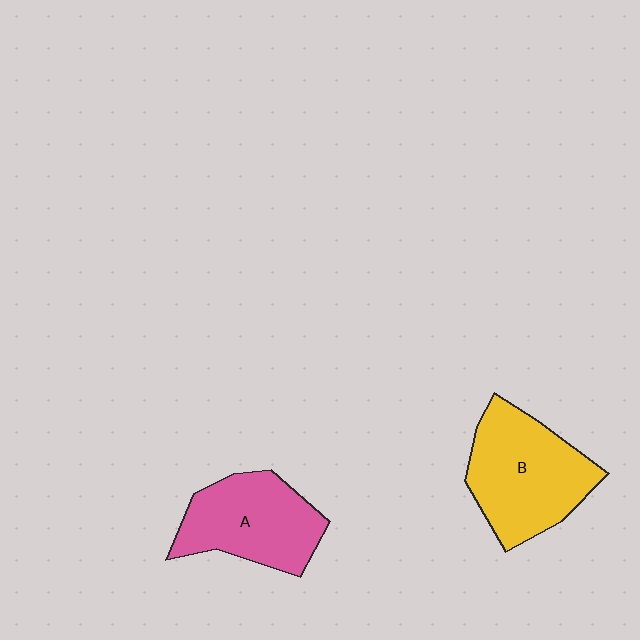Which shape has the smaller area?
Shape A (pink).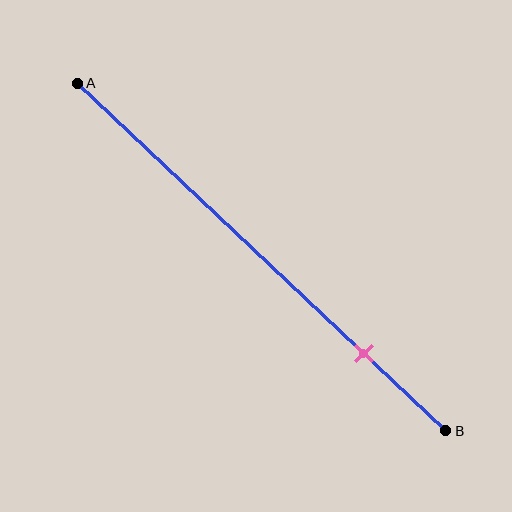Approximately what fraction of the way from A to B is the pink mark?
The pink mark is approximately 80% of the way from A to B.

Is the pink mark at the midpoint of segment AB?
No, the mark is at about 80% from A, not at the 50% midpoint.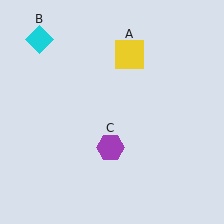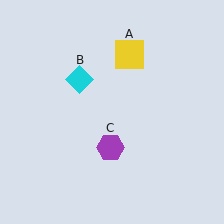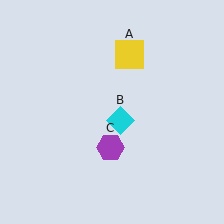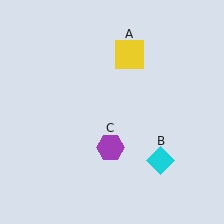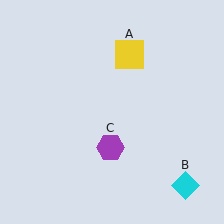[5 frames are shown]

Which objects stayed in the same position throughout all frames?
Yellow square (object A) and purple hexagon (object C) remained stationary.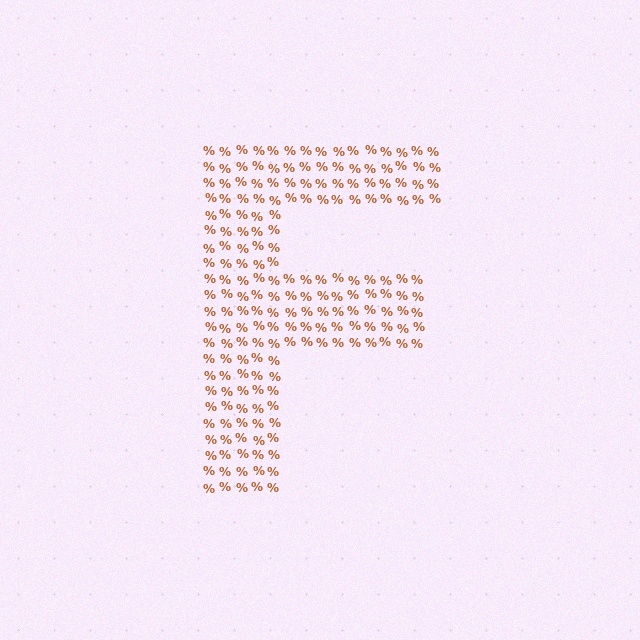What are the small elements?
The small elements are percent signs.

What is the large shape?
The large shape is the letter F.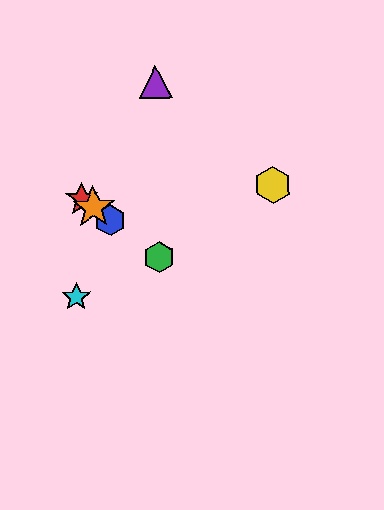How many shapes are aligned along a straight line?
4 shapes (the red star, the blue hexagon, the green hexagon, the orange star) are aligned along a straight line.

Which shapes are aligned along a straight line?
The red star, the blue hexagon, the green hexagon, the orange star are aligned along a straight line.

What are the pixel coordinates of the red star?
The red star is at (82, 199).